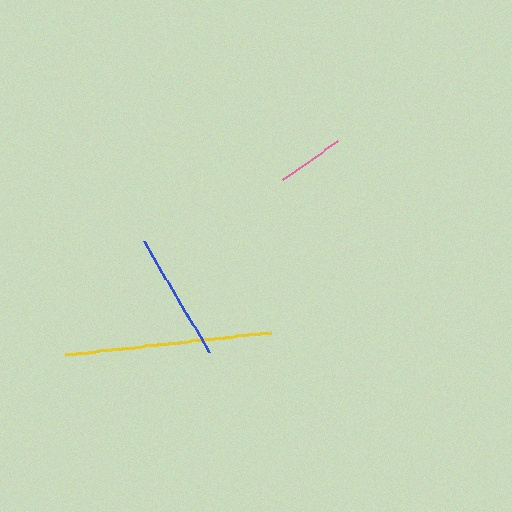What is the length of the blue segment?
The blue segment is approximately 129 pixels long.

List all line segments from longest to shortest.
From longest to shortest: yellow, blue, pink.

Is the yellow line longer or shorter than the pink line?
The yellow line is longer than the pink line.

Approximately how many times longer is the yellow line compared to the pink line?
The yellow line is approximately 3.1 times the length of the pink line.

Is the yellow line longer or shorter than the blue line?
The yellow line is longer than the blue line.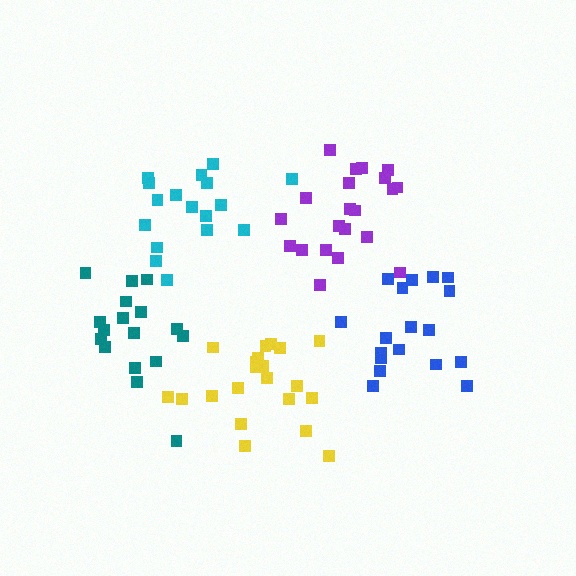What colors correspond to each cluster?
The clusters are colored: blue, teal, yellow, cyan, purple.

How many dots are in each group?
Group 1: 18 dots, Group 2: 17 dots, Group 3: 21 dots, Group 4: 17 dots, Group 5: 21 dots (94 total).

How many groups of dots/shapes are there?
There are 5 groups.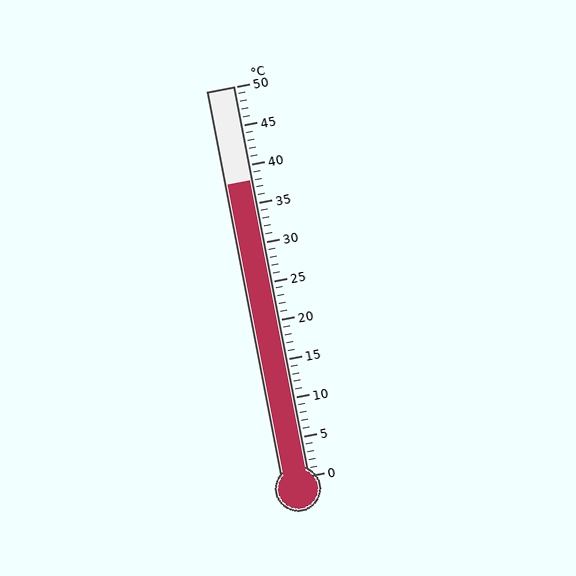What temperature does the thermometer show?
The thermometer shows approximately 38°C.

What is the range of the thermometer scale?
The thermometer scale ranges from 0°C to 50°C.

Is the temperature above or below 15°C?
The temperature is above 15°C.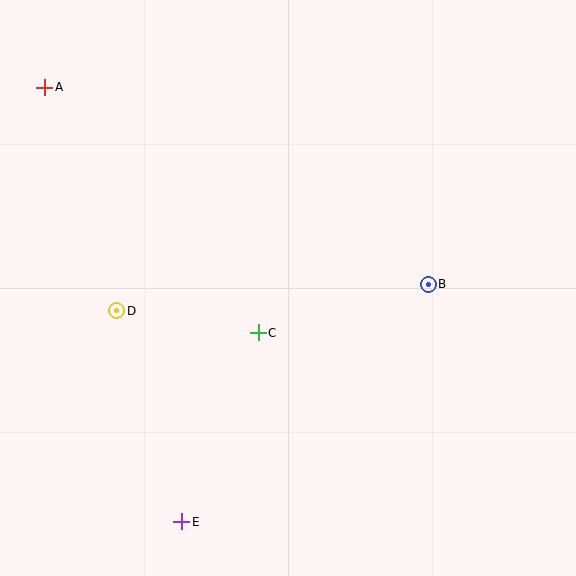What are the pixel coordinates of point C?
Point C is at (258, 333).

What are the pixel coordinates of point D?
Point D is at (117, 311).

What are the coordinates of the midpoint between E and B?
The midpoint between E and B is at (305, 403).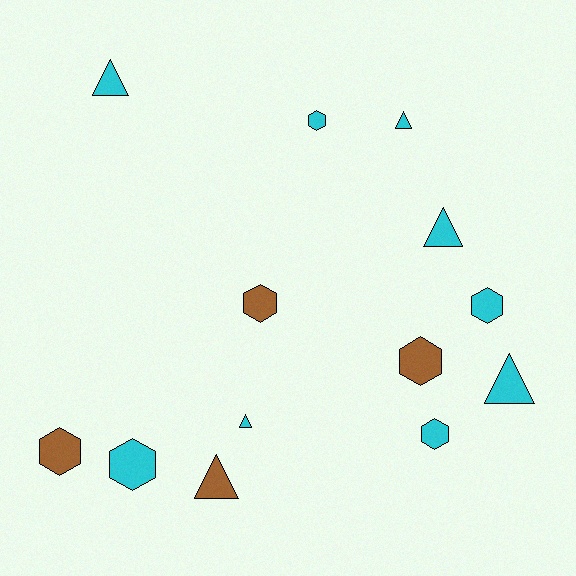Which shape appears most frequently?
Hexagon, with 7 objects.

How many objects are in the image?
There are 13 objects.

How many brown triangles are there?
There is 1 brown triangle.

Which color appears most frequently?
Cyan, with 9 objects.